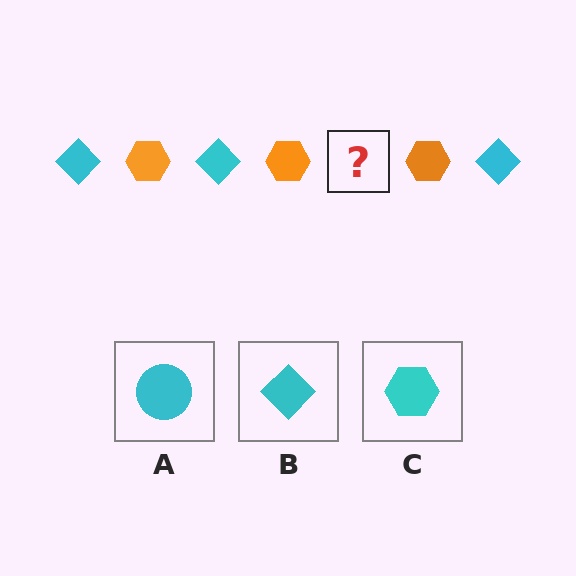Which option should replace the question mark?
Option B.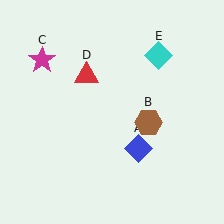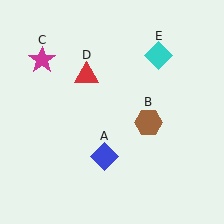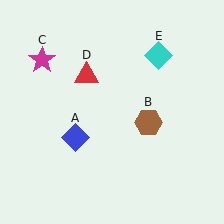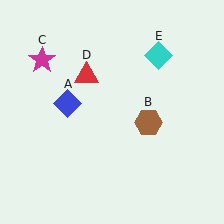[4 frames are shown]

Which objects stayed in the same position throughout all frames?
Brown hexagon (object B) and magenta star (object C) and red triangle (object D) and cyan diamond (object E) remained stationary.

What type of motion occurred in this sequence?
The blue diamond (object A) rotated clockwise around the center of the scene.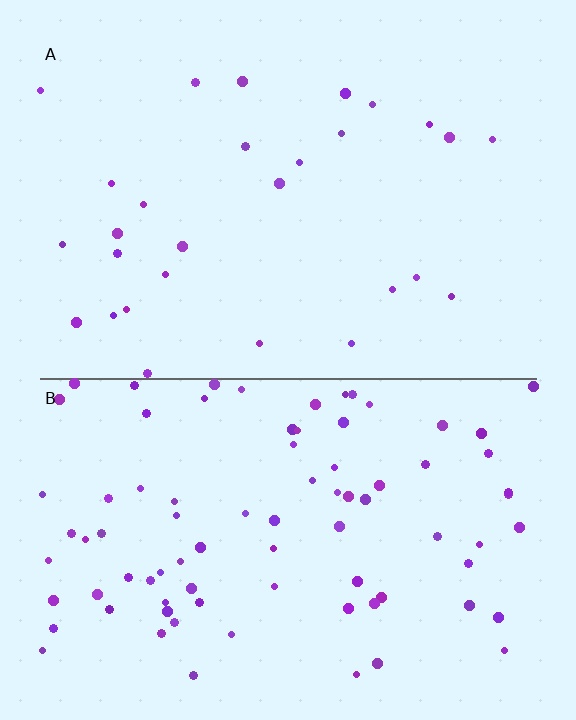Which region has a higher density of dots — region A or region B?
B (the bottom).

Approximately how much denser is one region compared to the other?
Approximately 2.9× — region B over region A.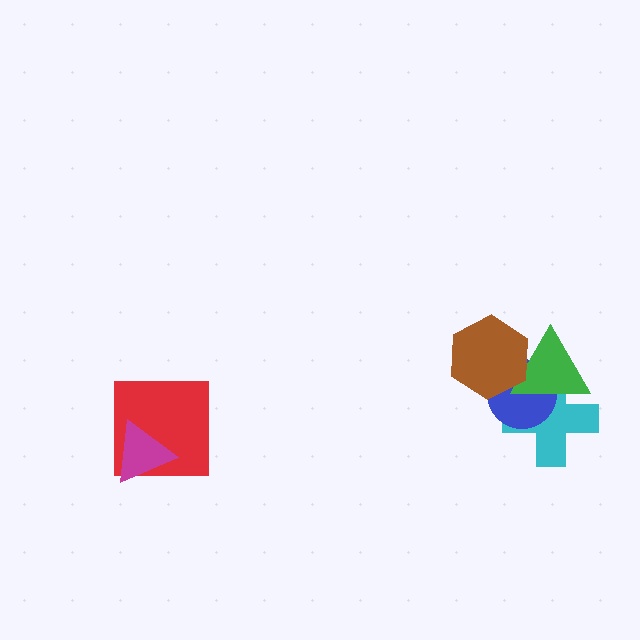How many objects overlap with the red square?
1 object overlaps with the red square.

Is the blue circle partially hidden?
Yes, it is partially covered by another shape.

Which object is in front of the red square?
The magenta triangle is in front of the red square.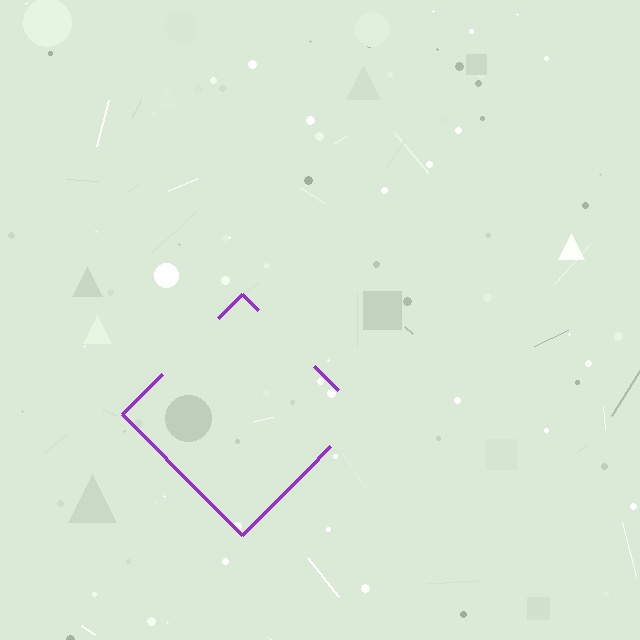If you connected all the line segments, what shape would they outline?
They would outline a diamond.